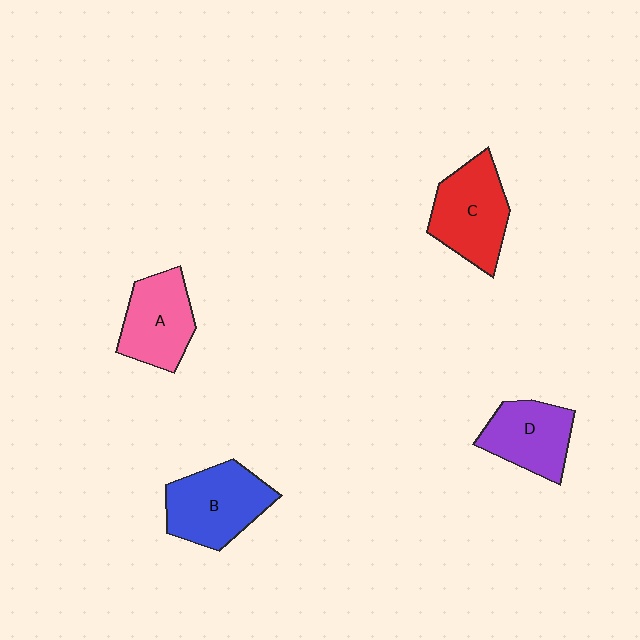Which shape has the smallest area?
Shape D (purple).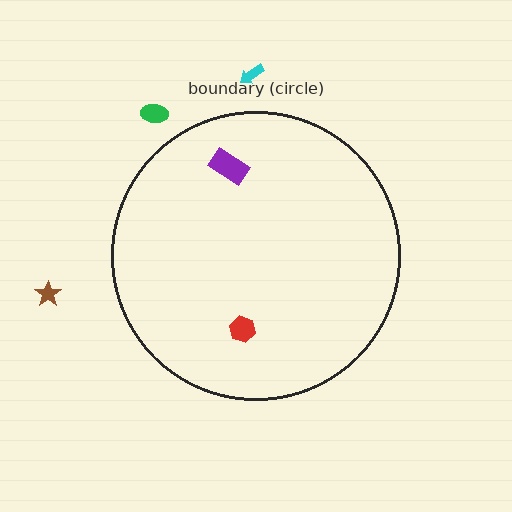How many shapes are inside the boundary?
2 inside, 3 outside.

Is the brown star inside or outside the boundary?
Outside.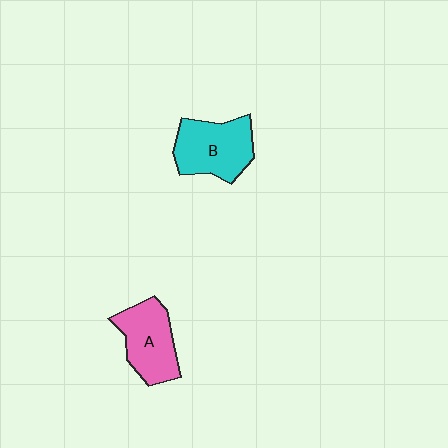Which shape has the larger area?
Shape B (cyan).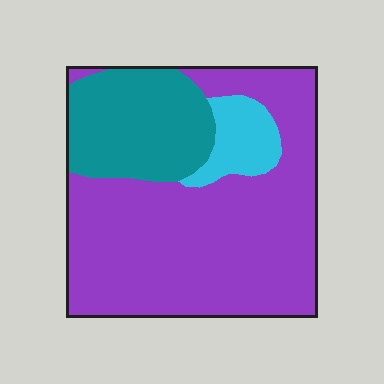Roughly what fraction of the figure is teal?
Teal covers around 25% of the figure.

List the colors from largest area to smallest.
From largest to smallest: purple, teal, cyan.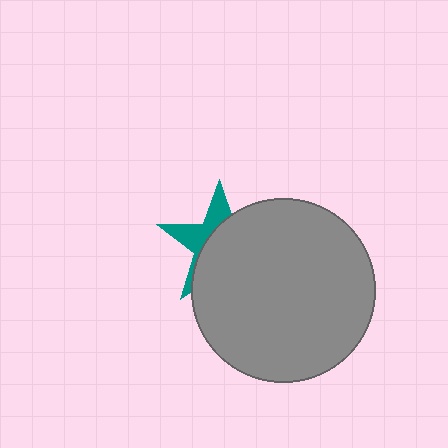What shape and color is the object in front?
The object in front is a gray circle.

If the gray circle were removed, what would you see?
You would see the complete teal star.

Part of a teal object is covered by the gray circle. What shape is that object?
It is a star.